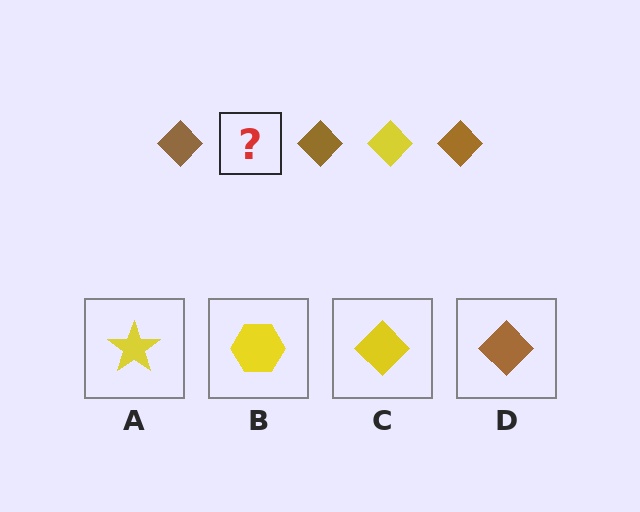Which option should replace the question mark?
Option C.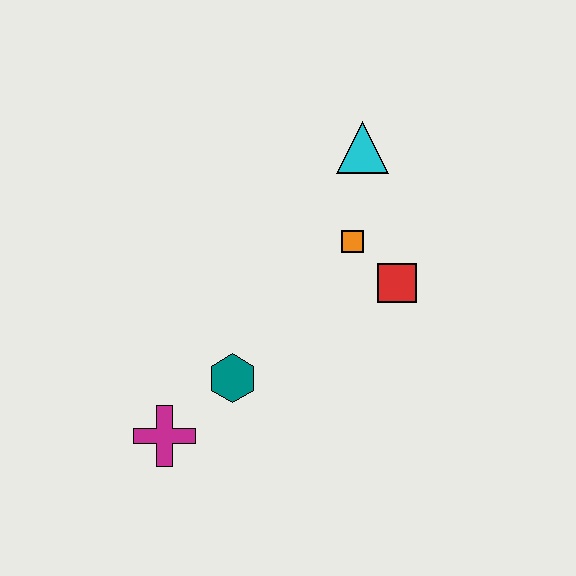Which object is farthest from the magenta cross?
The cyan triangle is farthest from the magenta cross.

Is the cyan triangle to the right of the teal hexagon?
Yes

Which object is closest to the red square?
The orange square is closest to the red square.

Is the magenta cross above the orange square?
No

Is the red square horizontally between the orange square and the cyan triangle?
No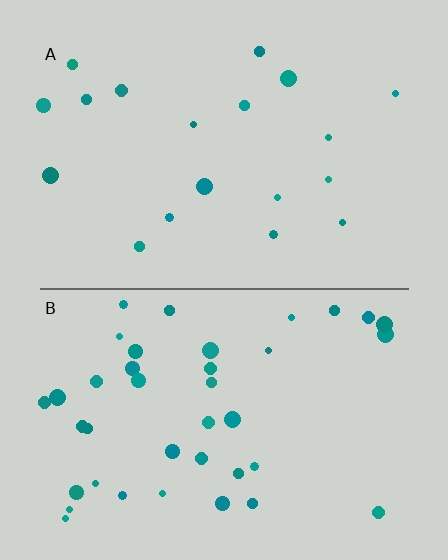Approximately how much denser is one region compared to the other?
Approximately 2.1× — region B over region A.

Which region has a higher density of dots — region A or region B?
B (the bottom).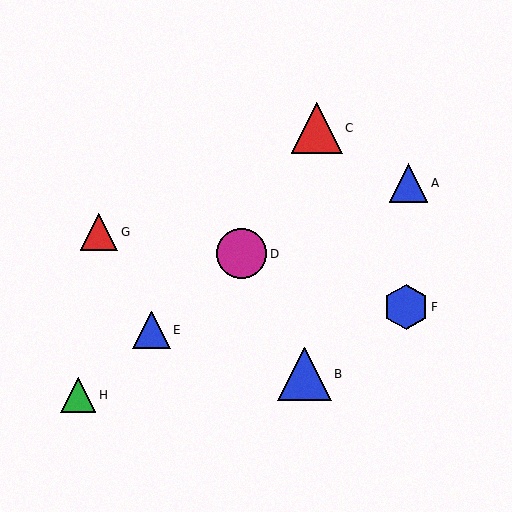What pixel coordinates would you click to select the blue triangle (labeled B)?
Click at (304, 374) to select the blue triangle B.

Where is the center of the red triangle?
The center of the red triangle is at (317, 128).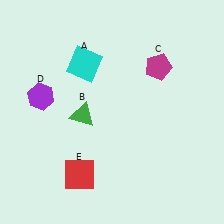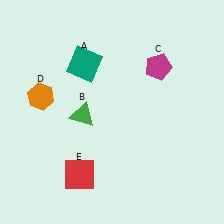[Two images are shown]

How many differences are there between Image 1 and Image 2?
There are 2 differences between the two images.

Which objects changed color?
A changed from cyan to teal. D changed from purple to orange.